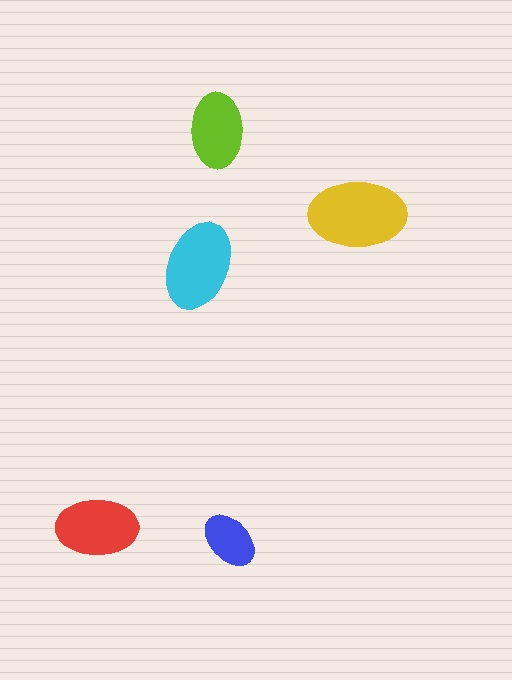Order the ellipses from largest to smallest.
the yellow one, the cyan one, the red one, the lime one, the blue one.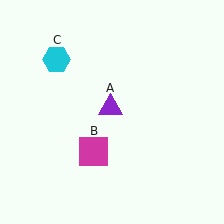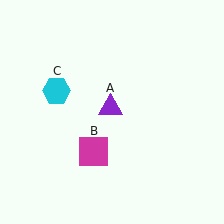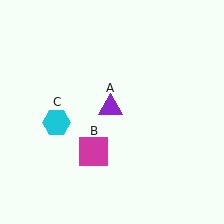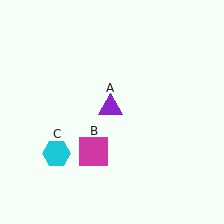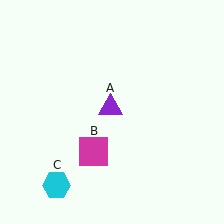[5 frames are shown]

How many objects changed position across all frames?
1 object changed position: cyan hexagon (object C).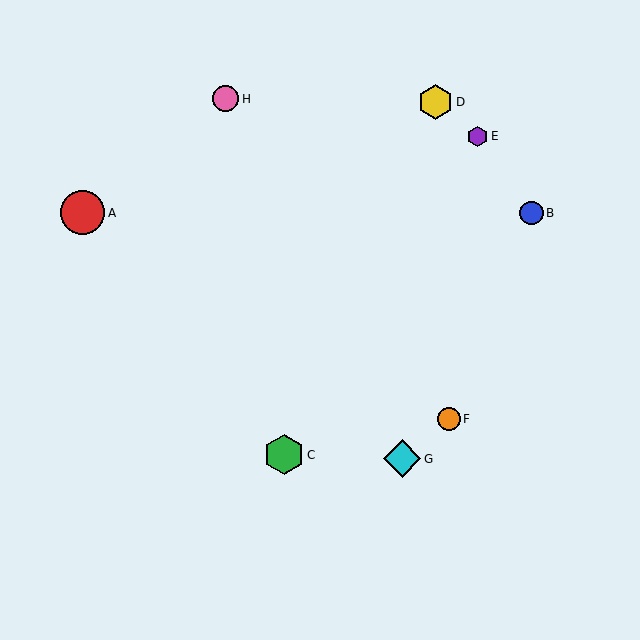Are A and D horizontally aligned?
No, A is at y≈213 and D is at y≈102.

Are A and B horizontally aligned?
Yes, both are at y≈213.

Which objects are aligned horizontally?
Objects A, B are aligned horizontally.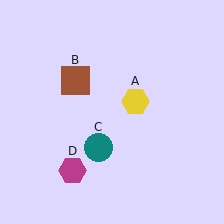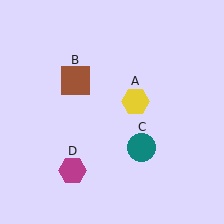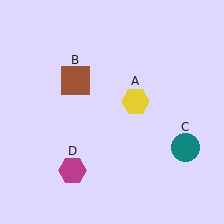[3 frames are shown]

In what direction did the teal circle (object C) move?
The teal circle (object C) moved right.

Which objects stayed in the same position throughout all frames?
Yellow hexagon (object A) and brown square (object B) and magenta hexagon (object D) remained stationary.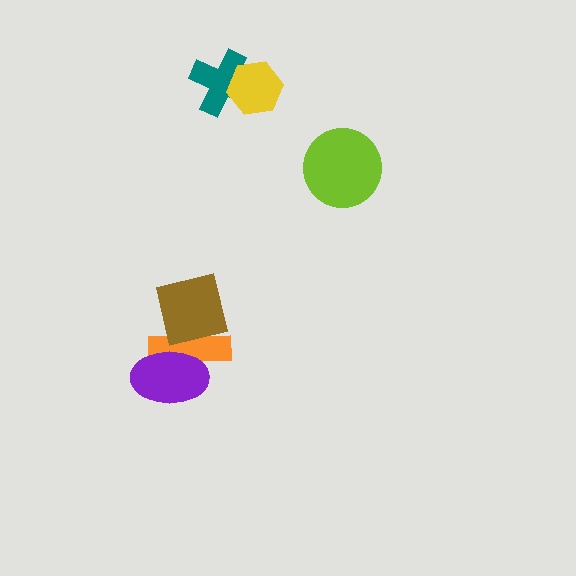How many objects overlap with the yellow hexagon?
1 object overlaps with the yellow hexagon.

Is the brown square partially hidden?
Yes, it is partially covered by another shape.